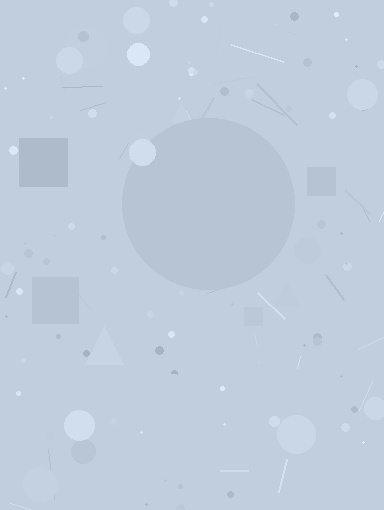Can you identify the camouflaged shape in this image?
The camouflaged shape is a circle.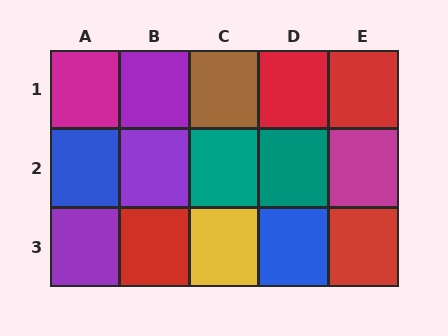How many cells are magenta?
2 cells are magenta.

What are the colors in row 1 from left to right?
Magenta, purple, brown, red, red.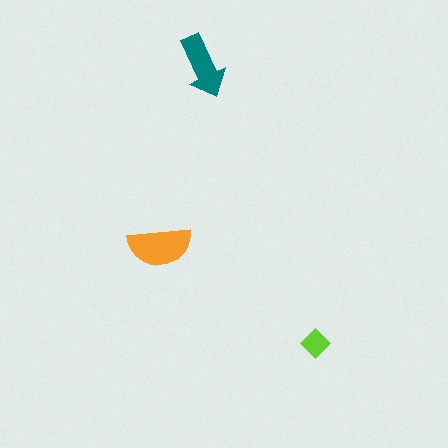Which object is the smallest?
The lime diamond.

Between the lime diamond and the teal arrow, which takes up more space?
The teal arrow.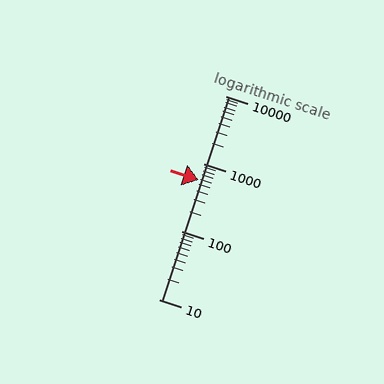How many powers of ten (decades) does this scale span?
The scale spans 3 decades, from 10 to 10000.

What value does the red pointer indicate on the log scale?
The pointer indicates approximately 580.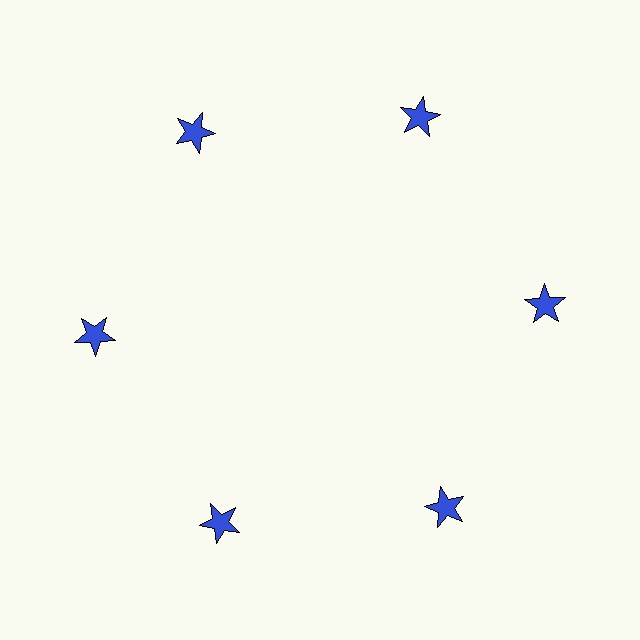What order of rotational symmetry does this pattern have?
This pattern has 6-fold rotational symmetry.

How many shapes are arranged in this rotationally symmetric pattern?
There are 6 shapes, arranged in 6 groups of 1.